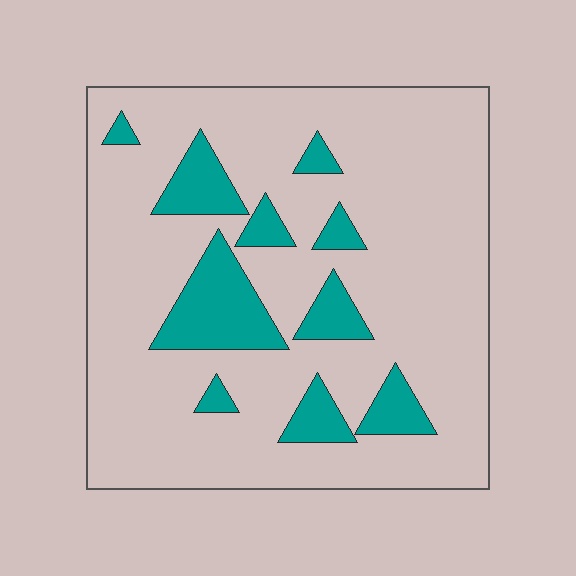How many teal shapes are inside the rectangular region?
10.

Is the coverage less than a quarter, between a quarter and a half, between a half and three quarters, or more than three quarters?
Less than a quarter.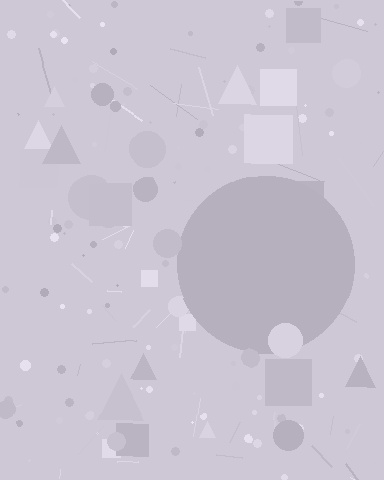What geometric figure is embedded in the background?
A circle is embedded in the background.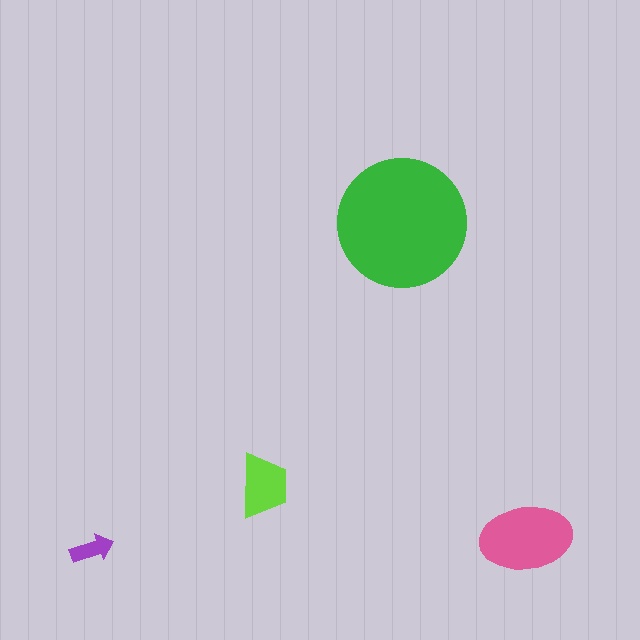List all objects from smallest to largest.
The purple arrow, the lime trapezoid, the pink ellipse, the green circle.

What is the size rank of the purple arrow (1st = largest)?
4th.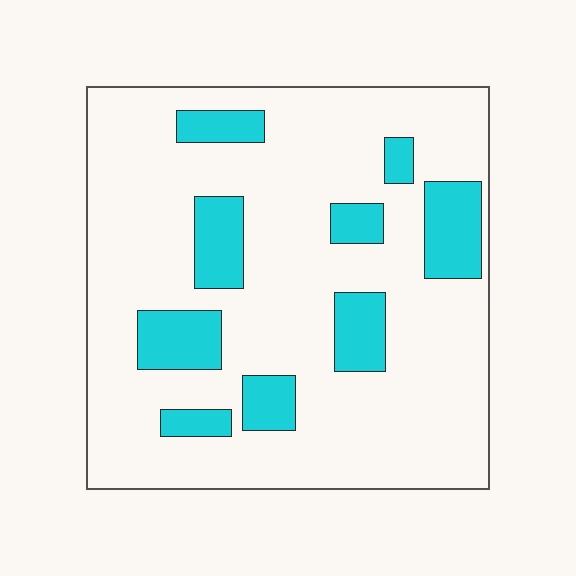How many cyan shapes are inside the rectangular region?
9.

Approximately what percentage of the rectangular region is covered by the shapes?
Approximately 20%.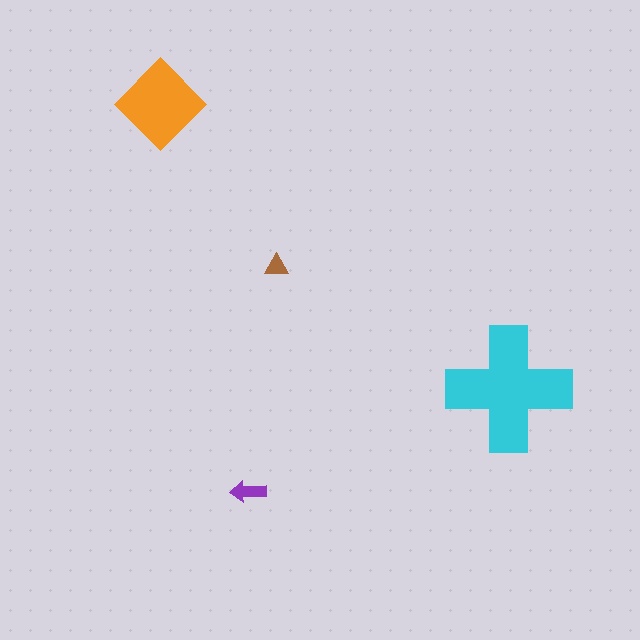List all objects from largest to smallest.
The cyan cross, the orange diamond, the purple arrow, the brown triangle.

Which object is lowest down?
The purple arrow is bottommost.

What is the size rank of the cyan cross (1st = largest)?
1st.